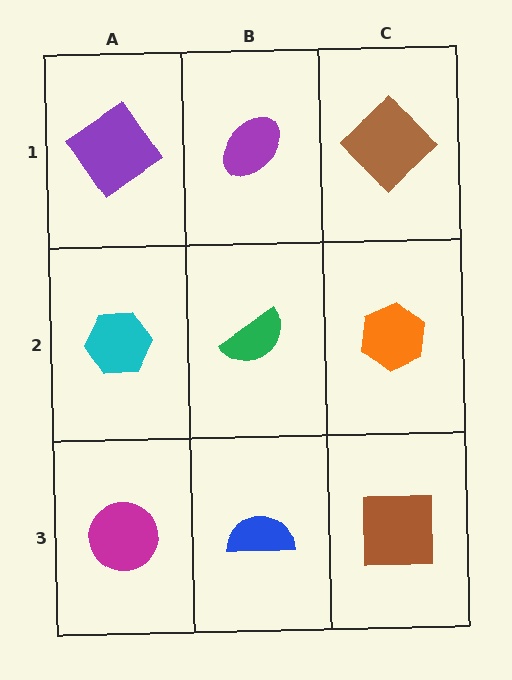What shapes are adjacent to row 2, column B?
A purple ellipse (row 1, column B), a blue semicircle (row 3, column B), a cyan hexagon (row 2, column A), an orange hexagon (row 2, column C).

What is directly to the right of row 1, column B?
A brown diamond.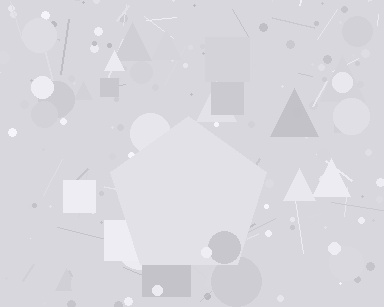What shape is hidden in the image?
A pentagon is hidden in the image.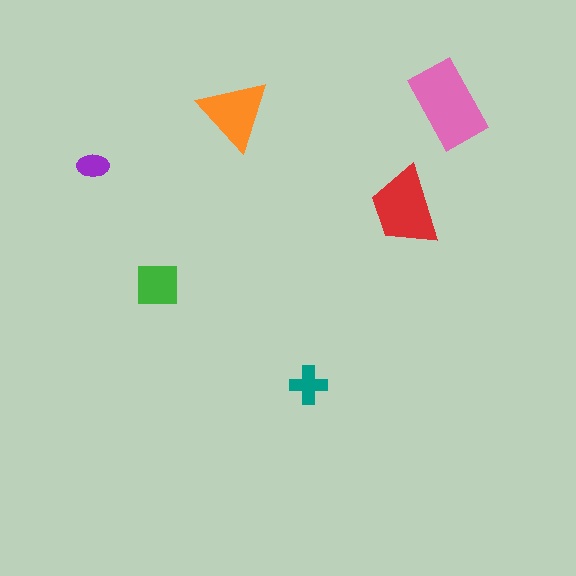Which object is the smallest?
The purple ellipse.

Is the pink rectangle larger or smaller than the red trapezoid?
Larger.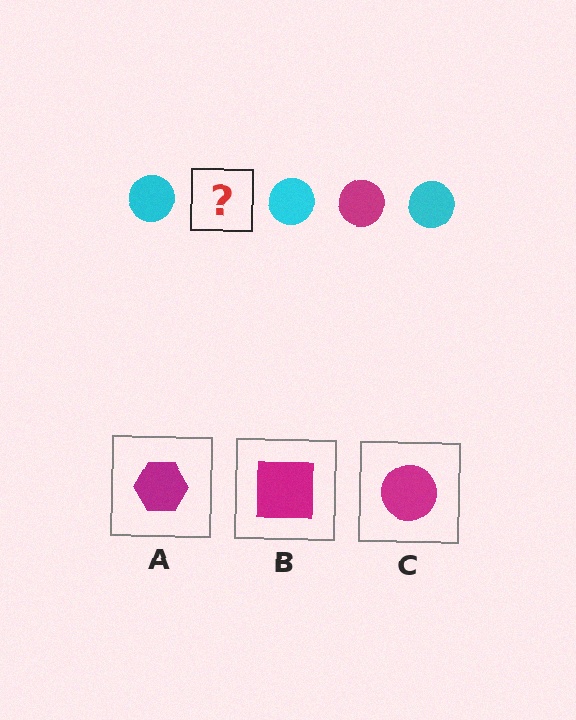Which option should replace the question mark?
Option C.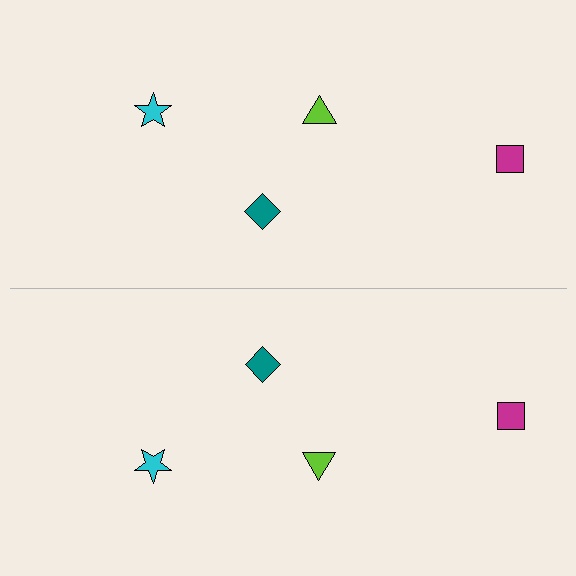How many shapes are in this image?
There are 8 shapes in this image.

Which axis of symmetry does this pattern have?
The pattern has a horizontal axis of symmetry running through the center of the image.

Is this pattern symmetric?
Yes, this pattern has bilateral (reflection) symmetry.